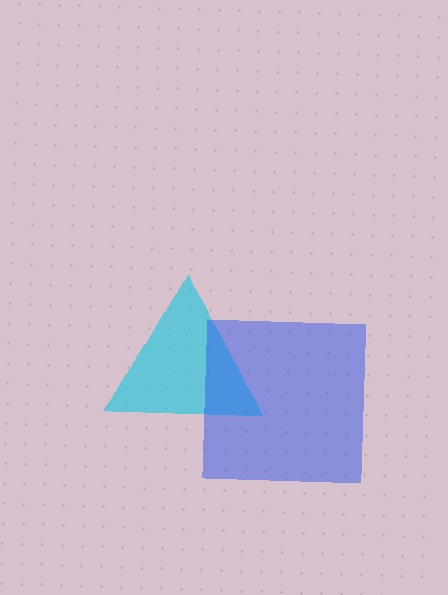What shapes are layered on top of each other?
The layered shapes are: a cyan triangle, a blue square.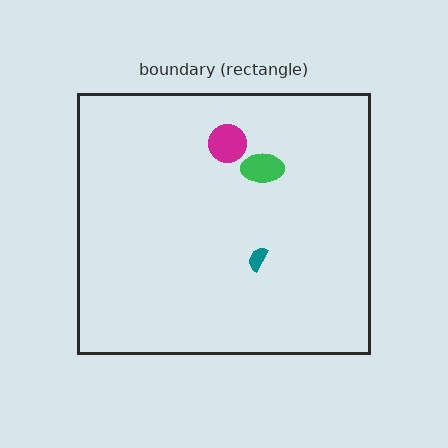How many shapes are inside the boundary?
3 inside, 0 outside.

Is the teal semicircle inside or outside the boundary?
Inside.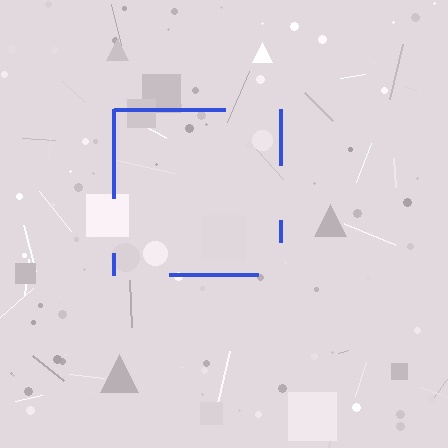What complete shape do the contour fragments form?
The contour fragments form a square.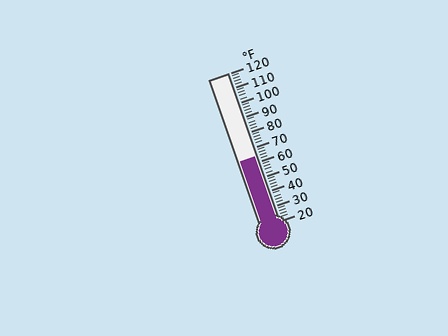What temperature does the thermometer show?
The thermometer shows approximately 64°F.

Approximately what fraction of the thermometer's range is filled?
The thermometer is filled to approximately 45% of its range.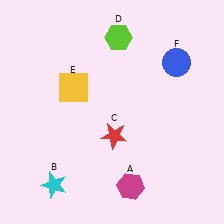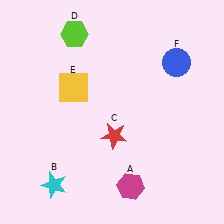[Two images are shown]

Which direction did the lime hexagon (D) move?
The lime hexagon (D) moved left.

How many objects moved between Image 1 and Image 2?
1 object moved between the two images.